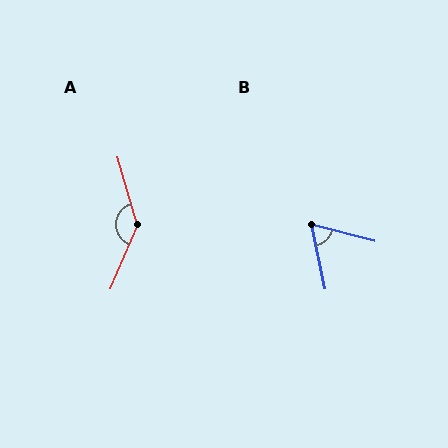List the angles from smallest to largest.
B (63°), A (140°).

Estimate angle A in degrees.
Approximately 140 degrees.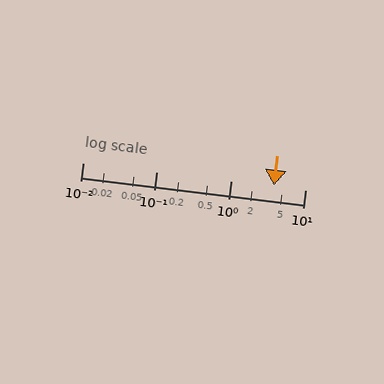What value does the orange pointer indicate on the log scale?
The pointer indicates approximately 3.8.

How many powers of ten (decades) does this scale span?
The scale spans 3 decades, from 0.01 to 10.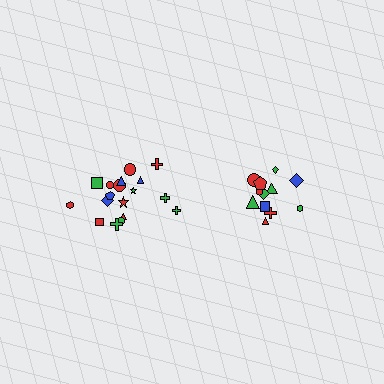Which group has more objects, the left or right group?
The left group.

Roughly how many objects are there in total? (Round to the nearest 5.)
Roughly 30 objects in total.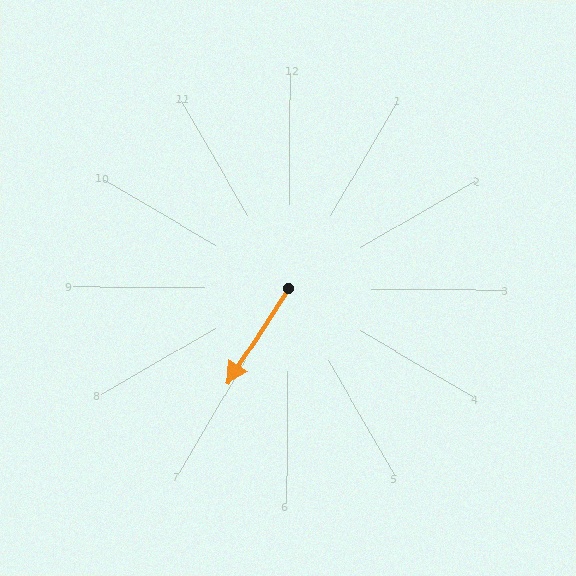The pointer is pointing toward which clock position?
Roughly 7 o'clock.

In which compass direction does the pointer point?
Southwest.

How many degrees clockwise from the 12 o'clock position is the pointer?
Approximately 212 degrees.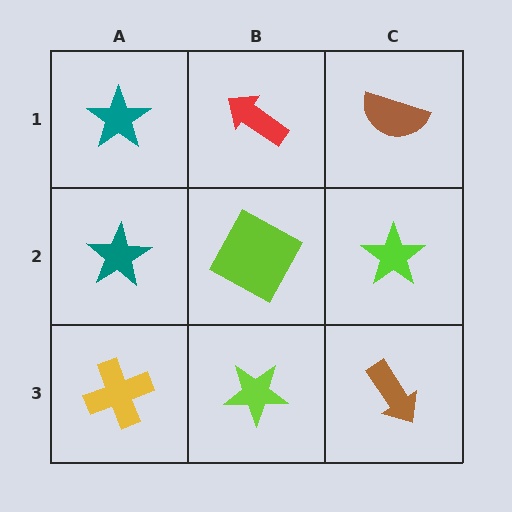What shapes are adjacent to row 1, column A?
A teal star (row 2, column A), a red arrow (row 1, column B).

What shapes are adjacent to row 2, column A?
A teal star (row 1, column A), a yellow cross (row 3, column A), a lime square (row 2, column B).